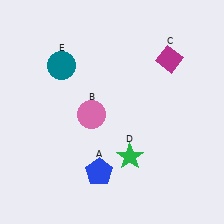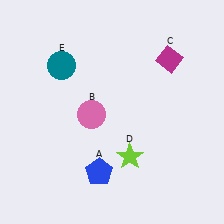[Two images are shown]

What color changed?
The star (D) changed from green in Image 1 to lime in Image 2.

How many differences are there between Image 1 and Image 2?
There is 1 difference between the two images.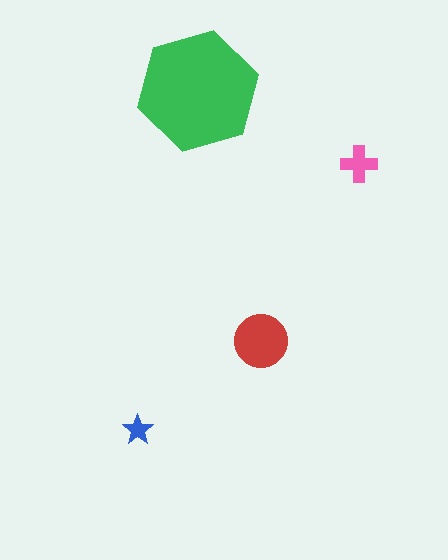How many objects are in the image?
There are 4 objects in the image.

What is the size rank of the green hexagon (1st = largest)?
1st.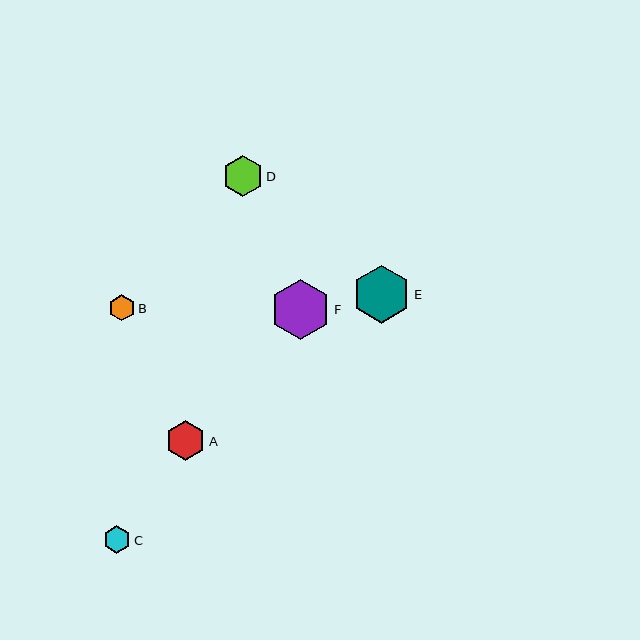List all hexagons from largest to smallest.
From largest to smallest: F, E, D, A, C, B.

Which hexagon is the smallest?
Hexagon B is the smallest with a size of approximately 26 pixels.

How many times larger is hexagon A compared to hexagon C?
Hexagon A is approximately 1.5 times the size of hexagon C.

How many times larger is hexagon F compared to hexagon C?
Hexagon F is approximately 2.2 times the size of hexagon C.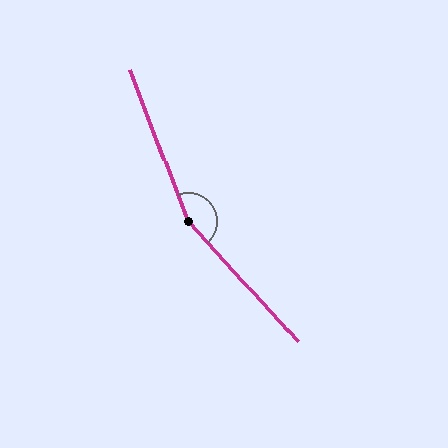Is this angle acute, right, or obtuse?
It is obtuse.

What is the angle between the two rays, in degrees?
Approximately 159 degrees.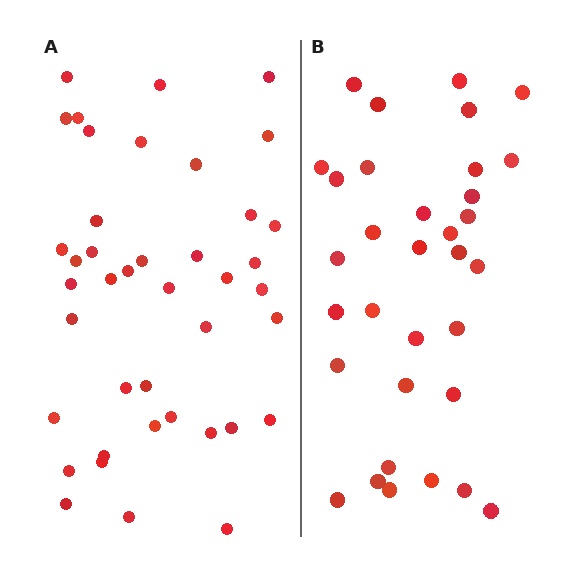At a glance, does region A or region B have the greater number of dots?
Region A (the left region) has more dots.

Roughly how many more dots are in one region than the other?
Region A has roughly 8 or so more dots than region B.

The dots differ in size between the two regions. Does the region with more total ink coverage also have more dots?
No. Region B has more total ink coverage because its dots are larger, but region A actually contains more individual dots. Total area can be misleading — the number of items is what matters here.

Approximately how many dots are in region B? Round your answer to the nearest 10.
About 30 dots. (The exact count is 33, which rounds to 30.)